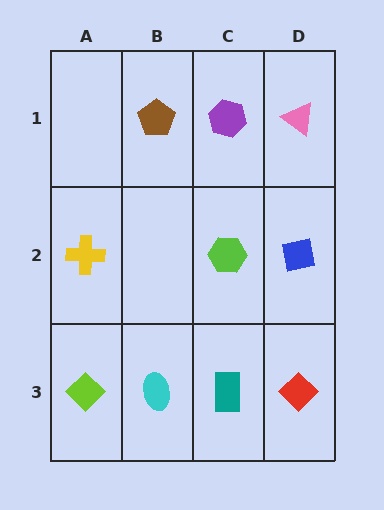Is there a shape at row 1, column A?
No, that cell is empty.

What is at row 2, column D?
A blue square.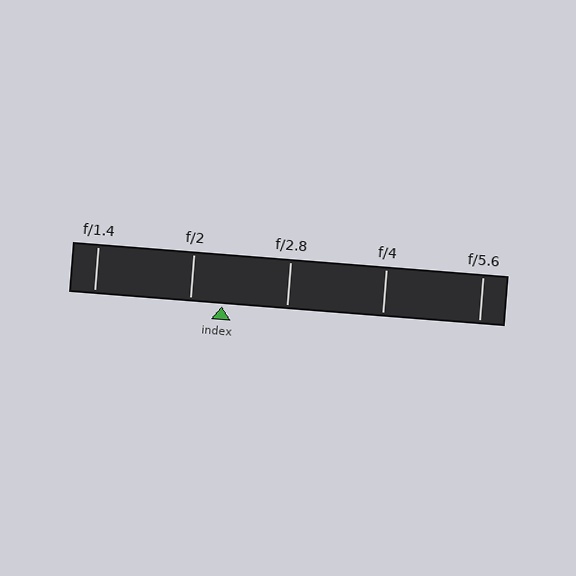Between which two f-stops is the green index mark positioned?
The index mark is between f/2 and f/2.8.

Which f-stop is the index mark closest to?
The index mark is closest to f/2.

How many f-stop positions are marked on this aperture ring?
There are 5 f-stop positions marked.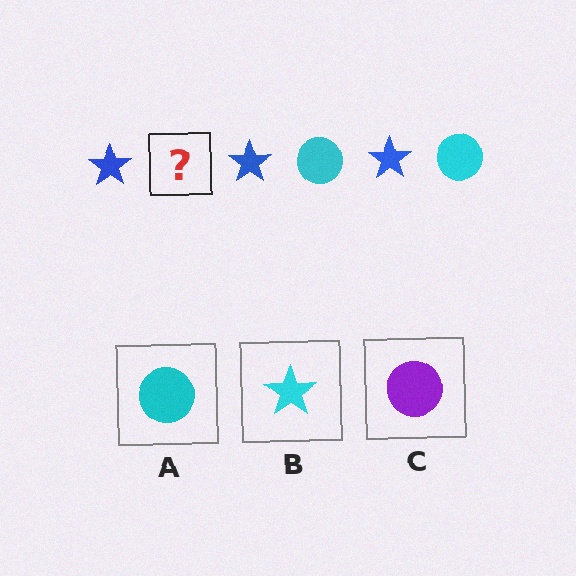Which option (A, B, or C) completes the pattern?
A.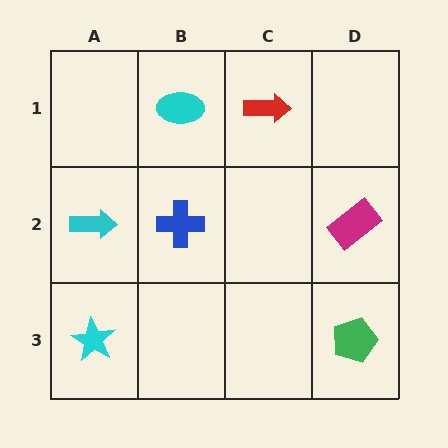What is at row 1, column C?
A red arrow.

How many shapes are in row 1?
2 shapes.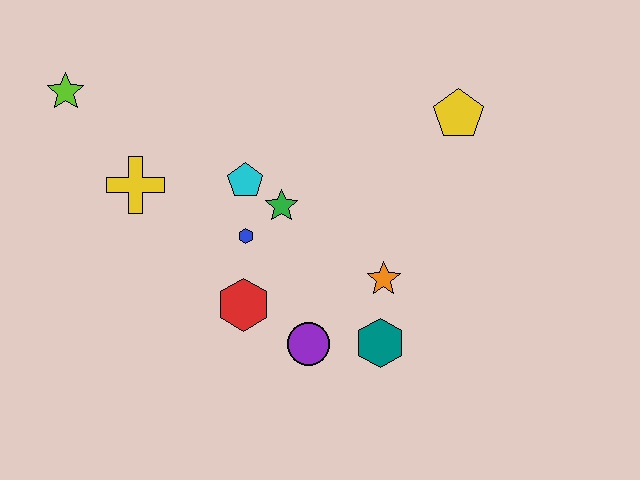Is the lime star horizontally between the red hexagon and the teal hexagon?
No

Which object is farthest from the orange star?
The lime star is farthest from the orange star.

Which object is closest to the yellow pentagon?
The orange star is closest to the yellow pentagon.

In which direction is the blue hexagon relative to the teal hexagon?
The blue hexagon is to the left of the teal hexagon.